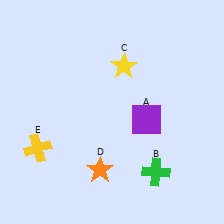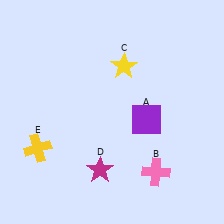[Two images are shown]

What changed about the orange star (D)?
In Image 1, D is orange. In Image 2, it changed to magenta.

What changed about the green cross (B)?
In Image 1, B is green. In Image 2, it changed to pink.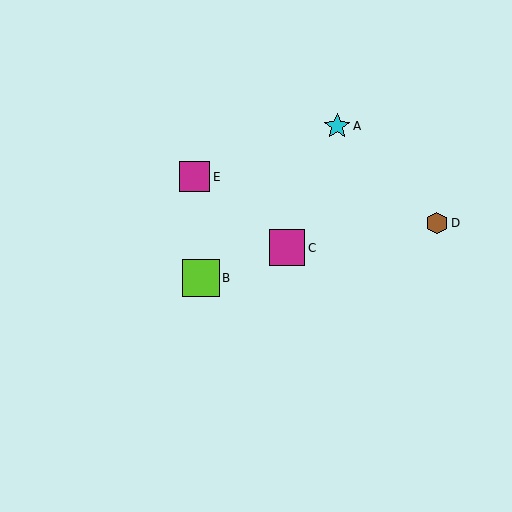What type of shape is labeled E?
Shape E is a magenta square.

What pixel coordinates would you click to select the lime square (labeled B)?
Click at (201, 278) to select the lime square B.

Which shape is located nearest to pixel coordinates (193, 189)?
The magenta square (labeled E) at (195, 177) is nearest to that location.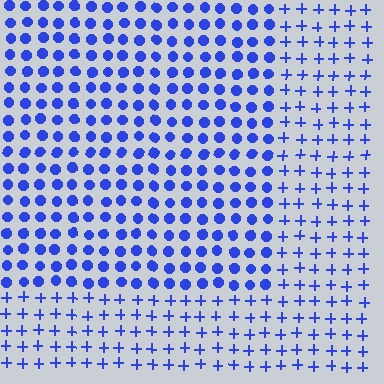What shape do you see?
I see a rectangle.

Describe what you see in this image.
The image is filled with small blue elements arranged in a uniform grid. A rectangle-shaped region contains circles, while the surrounding area contains plus signs. The boundary is defined purely by the change in element shape.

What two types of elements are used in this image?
The image uses circles inside the rectangle region and plus signs outside it.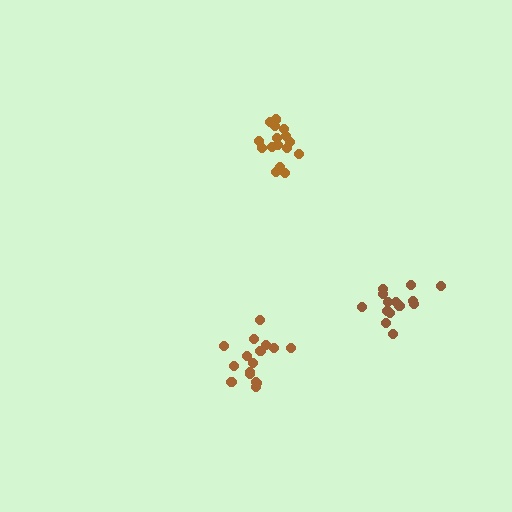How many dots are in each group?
Group 1: 16 dots, Group 2: 17 dots, Group 3: 15 dots (48 total).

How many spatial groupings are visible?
There are 3 spatial groupings.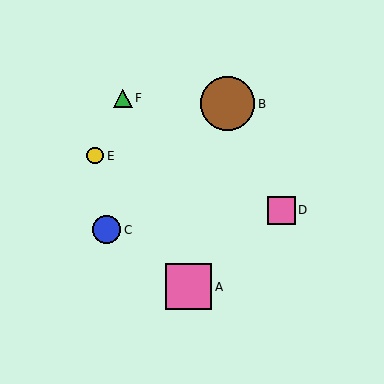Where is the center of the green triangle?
The center of the green triangle is at (123, 98).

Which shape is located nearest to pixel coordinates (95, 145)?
The yellow circle (labeled E) at (95, 156) is nearest to that location.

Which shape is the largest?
The brown circle (labeled B) is the largest.